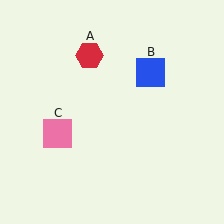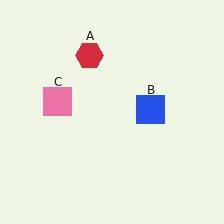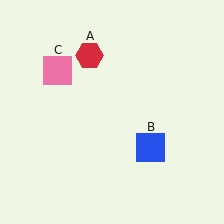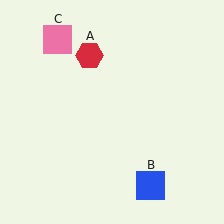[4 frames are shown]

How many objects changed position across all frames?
2 objects changed position: blue square (object B), pink square (object C).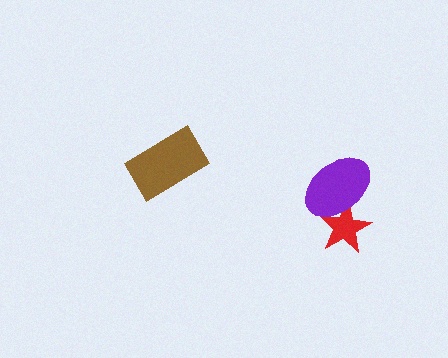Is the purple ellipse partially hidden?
No, no other shape covers it.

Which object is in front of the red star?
The purple ellipse is in front of the red star.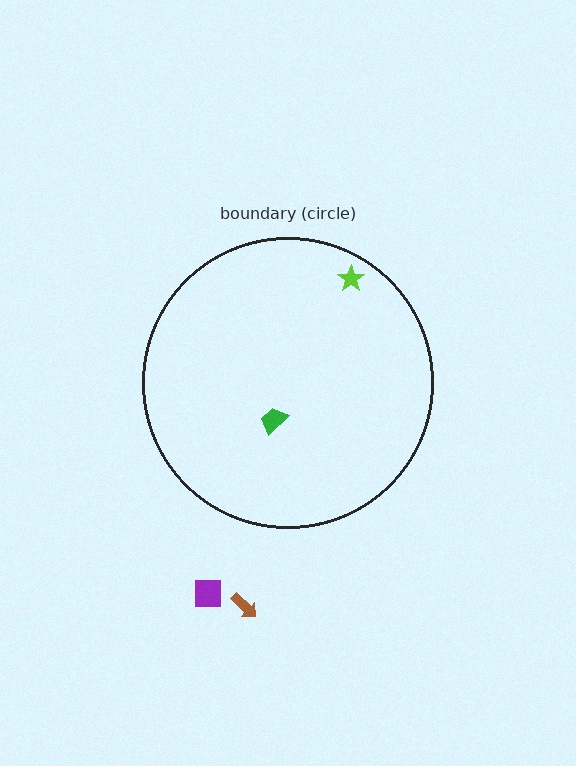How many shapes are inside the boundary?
2 inside, 2 outside.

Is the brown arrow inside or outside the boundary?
Outside.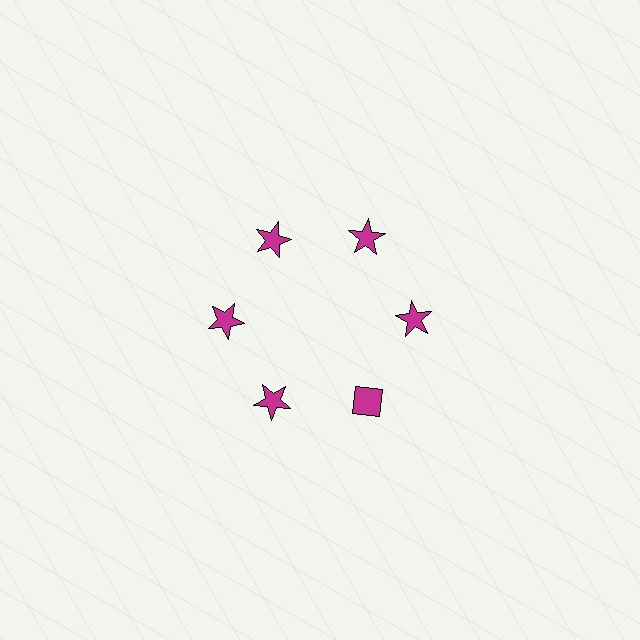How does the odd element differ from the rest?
It has a different shape: diamond instead of star.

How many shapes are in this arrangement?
There are 6 shapes arranged in a ring pattern.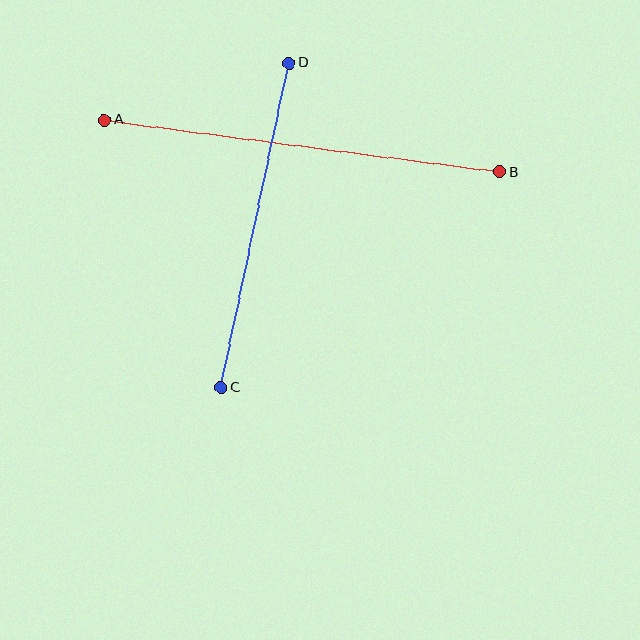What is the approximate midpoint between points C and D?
The midpoint is at approximately (255, 225) pixels.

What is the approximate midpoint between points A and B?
The midpoint is at approximately (302, 146) pixels.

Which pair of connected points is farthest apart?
Points A and B are farthest apart.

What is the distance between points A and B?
The distance is approximately 399 pixels.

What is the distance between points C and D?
The distance is approximately 332 pixels.